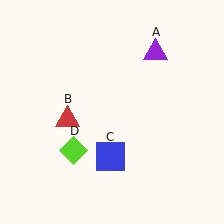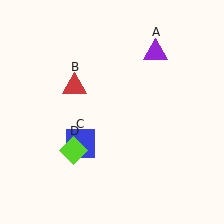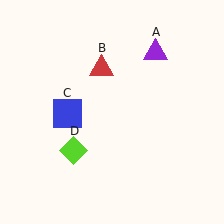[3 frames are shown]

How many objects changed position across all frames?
2 objects changed position: red triangle (object B), blue square (object C).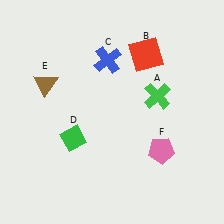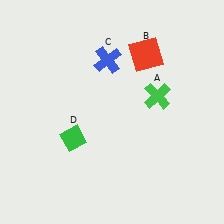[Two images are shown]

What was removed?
The brown triangle (E), the pink pentagon (F) were removed in Image 2.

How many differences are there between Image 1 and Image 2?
There are 2 differences between the two images.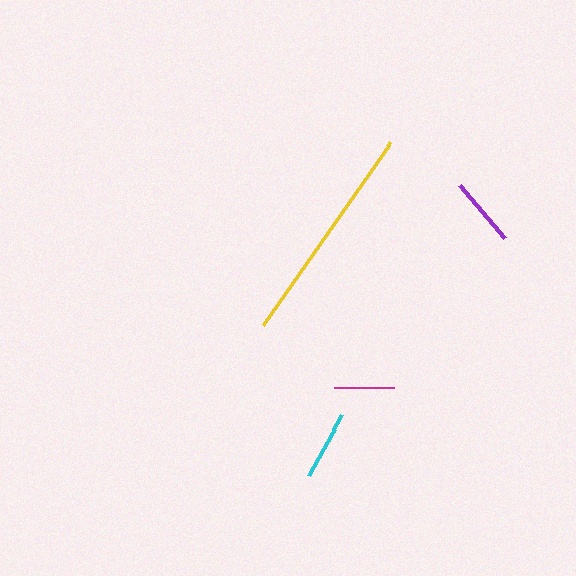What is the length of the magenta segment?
The magenta segment is approximately 60 pixels long.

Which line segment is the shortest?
The magenta line is the shortest at approximately 60 pixels.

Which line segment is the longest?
The yellow line is the longest at approximately 223 pixels.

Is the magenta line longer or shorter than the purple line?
The purple line is longer than the magenta line.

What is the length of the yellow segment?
The yellow segment is approximately 223 pixels long.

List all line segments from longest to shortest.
From longest to shortest: yellow, cyan, purple, magenta.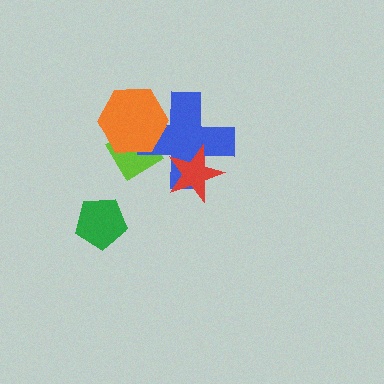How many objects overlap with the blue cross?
3 objects overlap with the blue cross.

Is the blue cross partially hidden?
Yes, it is partially covered by another shape.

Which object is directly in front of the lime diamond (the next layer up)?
The blue cross is directly in front of the lime diamond.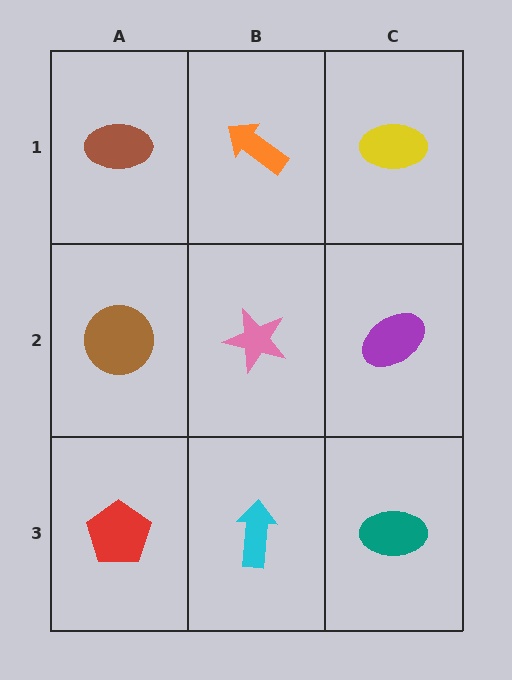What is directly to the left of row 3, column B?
A red pentagon.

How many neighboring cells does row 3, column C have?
2.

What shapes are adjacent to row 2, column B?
An orange arrow (row 1, column B), a cyan arrow (row 3, column B), a brown circle (row 2, column A), a purple ellipse (row 2, column C).